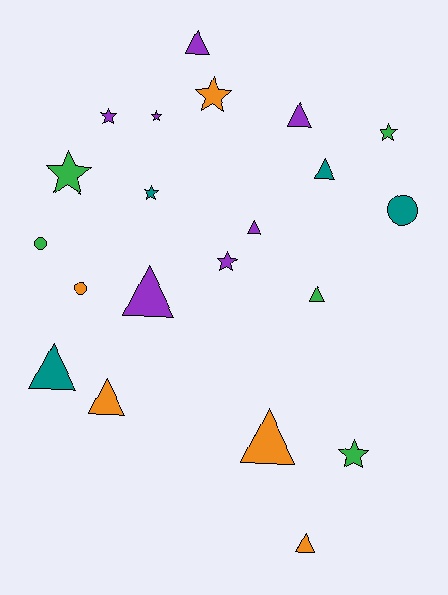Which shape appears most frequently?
Triangle, with 10 objects.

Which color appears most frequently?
Purple, with 7 objects.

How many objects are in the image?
There are 21 objects.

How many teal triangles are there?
There are 2 teal triangles.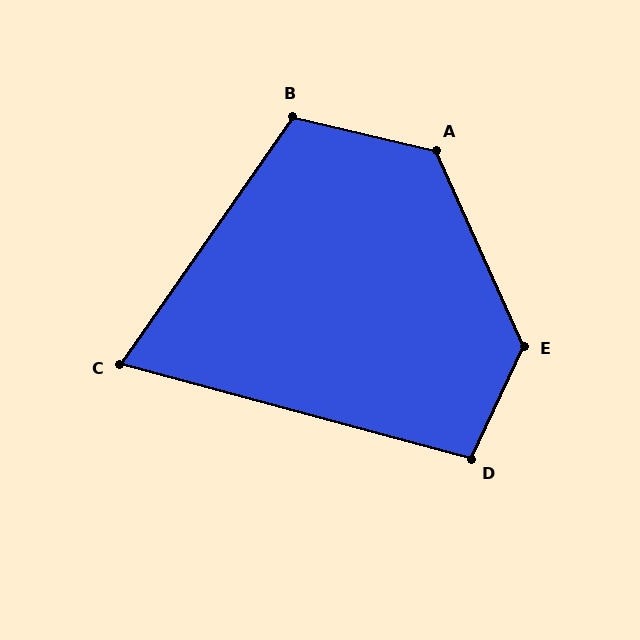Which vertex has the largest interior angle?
E, at approximately 131 degrees.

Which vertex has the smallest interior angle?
C, at approximately 70 degrees.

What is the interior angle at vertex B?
Approximately 112 degrees (obtuse).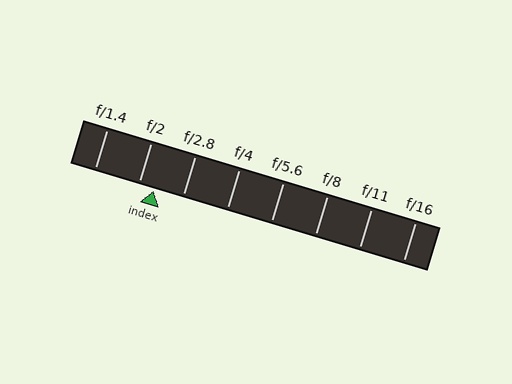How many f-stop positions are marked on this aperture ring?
There are 8 f-stop positions marked.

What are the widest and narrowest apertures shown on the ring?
The widest aperture shown is f/1.4 and the narrowest is f/16.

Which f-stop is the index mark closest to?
The index mark is closest to f/2.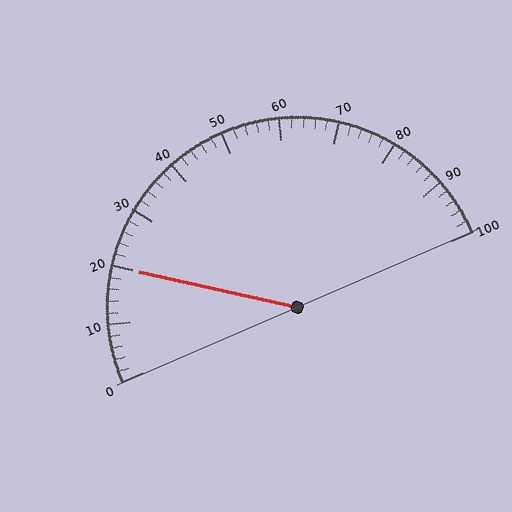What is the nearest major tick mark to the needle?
The nearest major tick mark is 20.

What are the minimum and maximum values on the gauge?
The gauge ranges from 0 to 100.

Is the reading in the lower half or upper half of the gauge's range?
The reading is in the lower half of the range (0 to 100).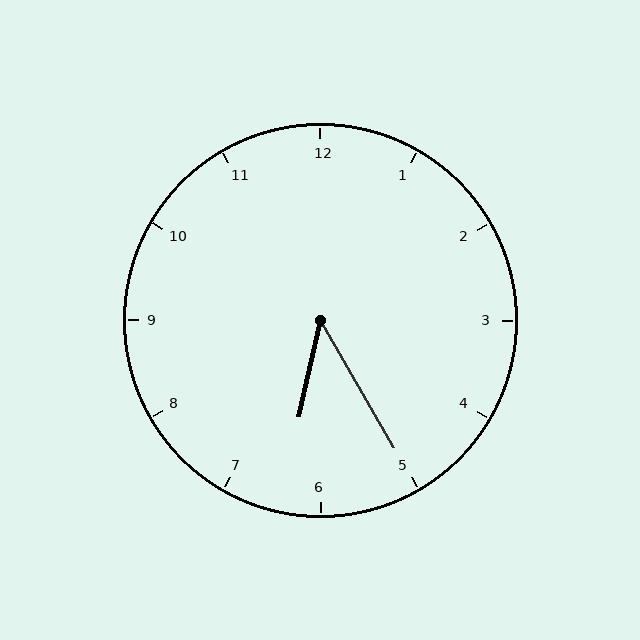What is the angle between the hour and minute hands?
Approximately 42 degrees.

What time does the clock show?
6:25.